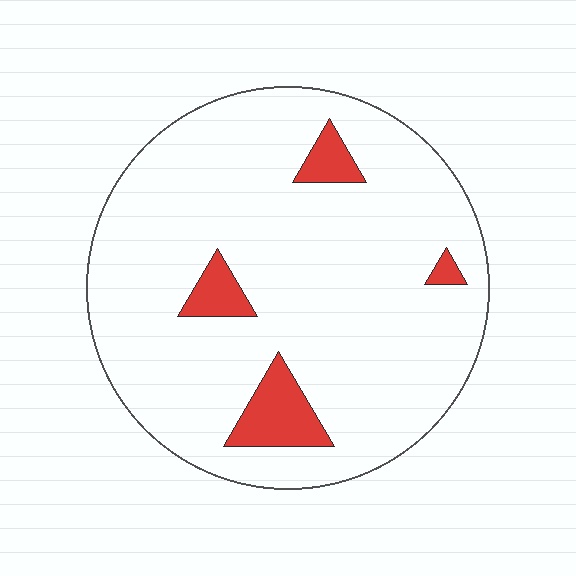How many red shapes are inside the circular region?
4.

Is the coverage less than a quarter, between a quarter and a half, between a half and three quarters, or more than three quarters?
Less than a quarter.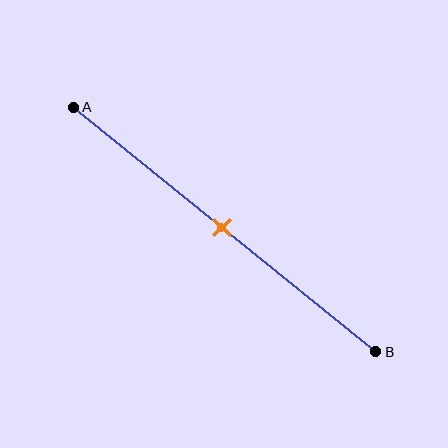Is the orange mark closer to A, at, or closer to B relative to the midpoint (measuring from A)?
The orange mark is approximately at the midpoint of segment AB.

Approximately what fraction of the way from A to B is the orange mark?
The orange mark is approximately 50% of the way from A to B.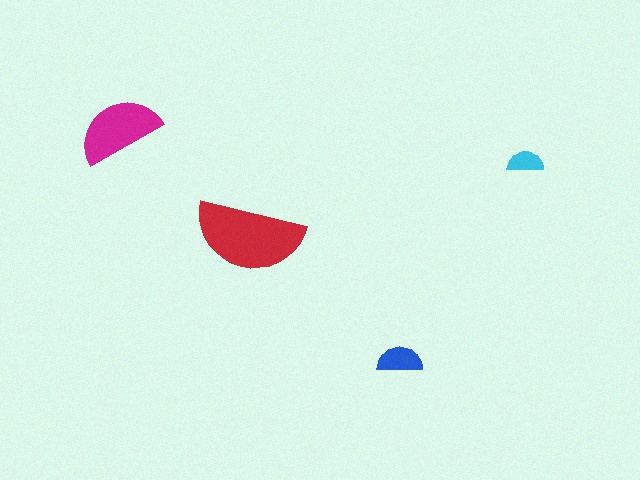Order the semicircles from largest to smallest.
the red one, the magenta one, the blue one, the cyan one.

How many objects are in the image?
There are 4 objects in the image.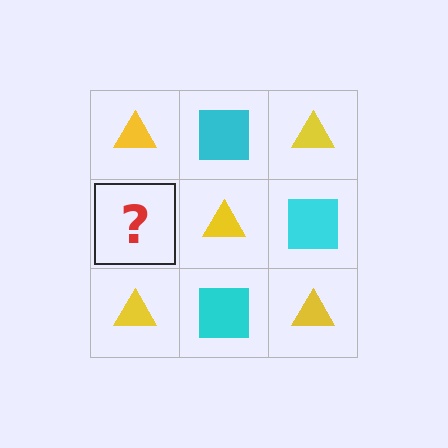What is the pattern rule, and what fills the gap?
The rule is that it alternates yellow triangle and cyan square in a checkerboard pattern. The gap should be filled with a cyan square.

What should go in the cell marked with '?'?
The missing cell should contain a cyan square.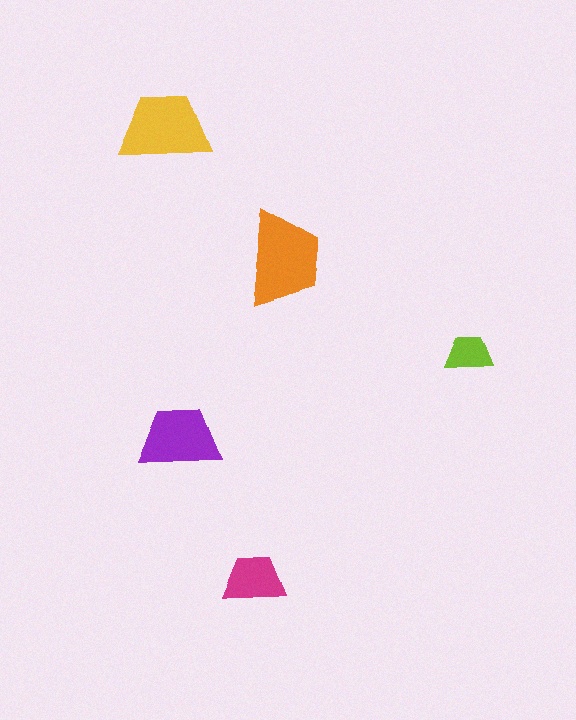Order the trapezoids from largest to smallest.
the orange one, the yellow one, the purple one, the magenta one, the lime one.